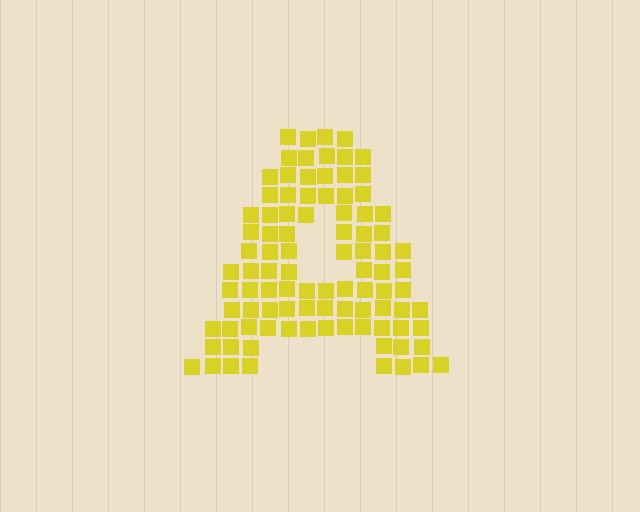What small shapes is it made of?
It is made of small squares.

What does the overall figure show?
The overall figure shows the letter A.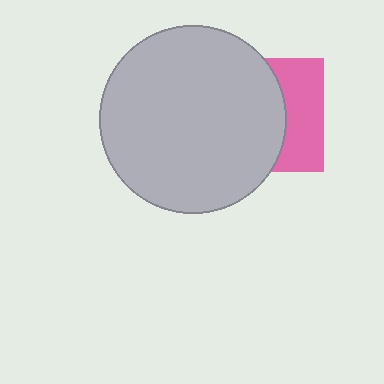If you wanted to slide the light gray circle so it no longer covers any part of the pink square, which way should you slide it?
Slide it left — that is the most direct way to separate the two shapes.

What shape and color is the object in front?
The object in front is a light gray circle.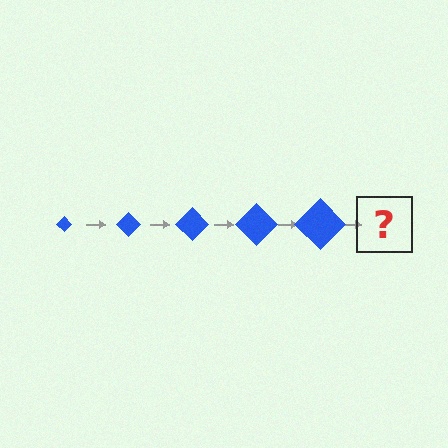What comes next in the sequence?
The next element should be a blue diamond, larger than the previous one.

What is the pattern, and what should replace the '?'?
The pattern is that the diamond gets progressively larger each step. The '?' should be a blue diamond, larger than the previous one.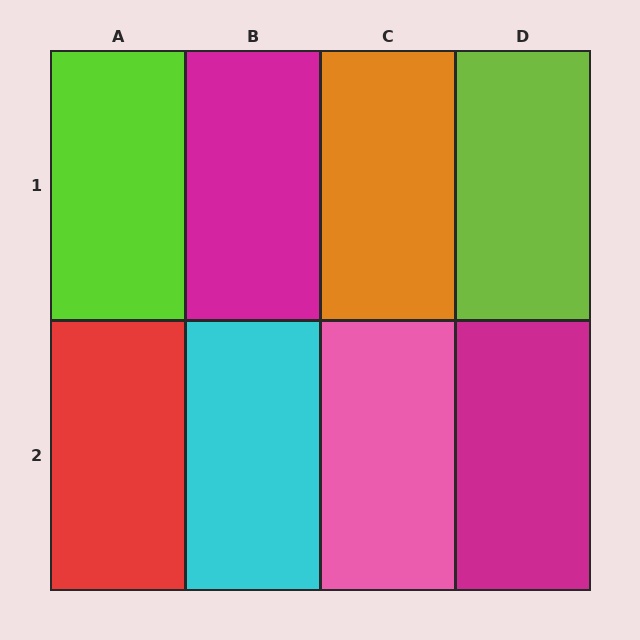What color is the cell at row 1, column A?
Lime.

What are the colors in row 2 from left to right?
Red, cyan, pink, magenta.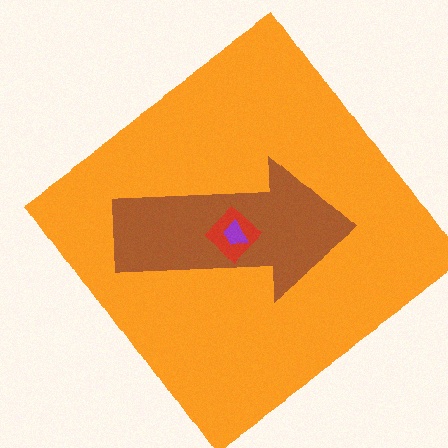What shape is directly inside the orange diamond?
The brown arrow.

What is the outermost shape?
The orange diamond.